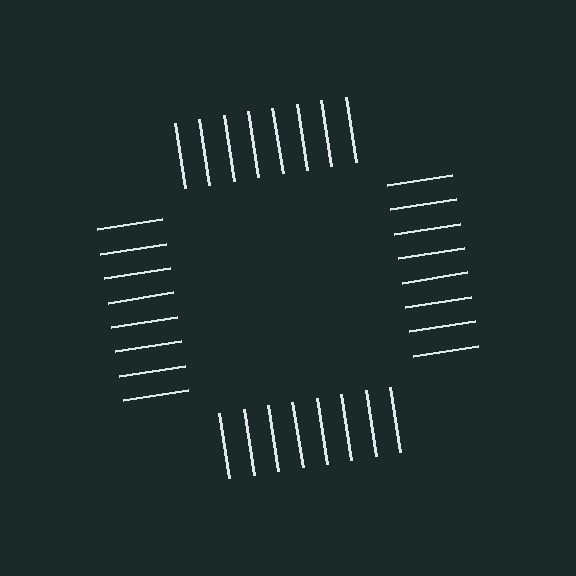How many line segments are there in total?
32 — 8 along each of the 4 edges.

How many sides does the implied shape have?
4 sides — the line-ends trace a square.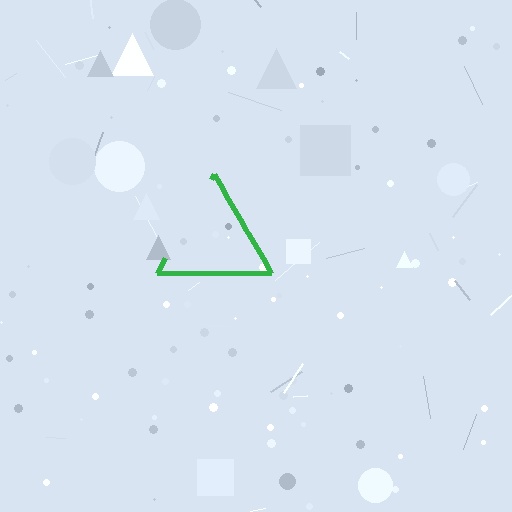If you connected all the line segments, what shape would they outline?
They would outline a triangle.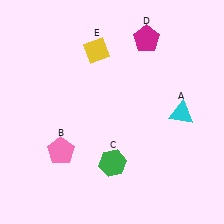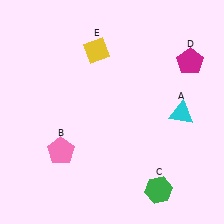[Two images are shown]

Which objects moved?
The objects that moved are: the green hexagon (C), the magenta pentagon (D).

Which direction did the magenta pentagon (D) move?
The magenta pentagon (D) moved right.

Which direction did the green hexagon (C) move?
The green hexagon (C) moved right.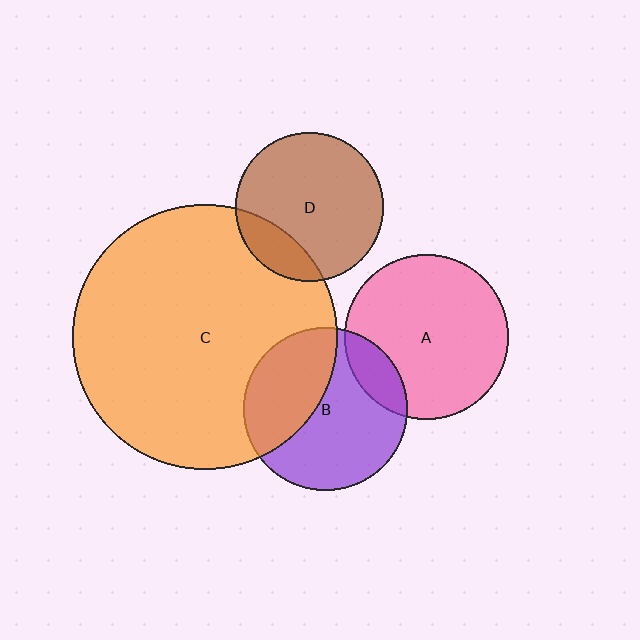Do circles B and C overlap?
Yes.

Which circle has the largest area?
Circle C (orange).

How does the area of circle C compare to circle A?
Approximately 2.6 times.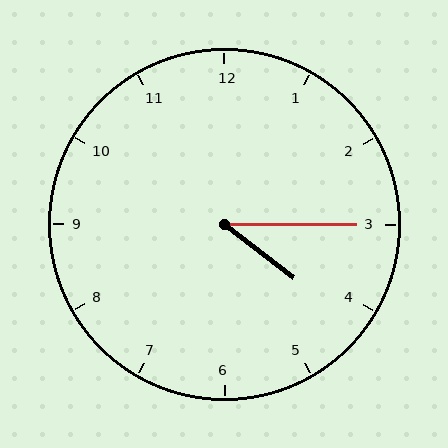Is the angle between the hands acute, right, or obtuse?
It is acute.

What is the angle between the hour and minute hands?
Approximately 38 degrees.